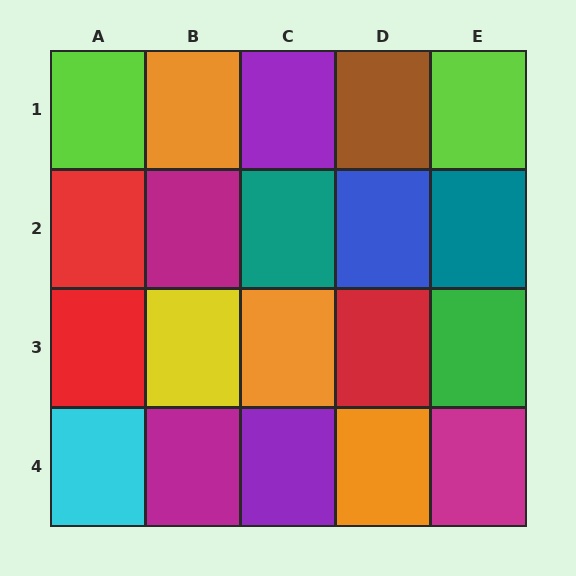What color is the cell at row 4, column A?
Cyan.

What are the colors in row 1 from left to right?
Lime, orange, purple, brown, lime.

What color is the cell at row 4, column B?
Magenta.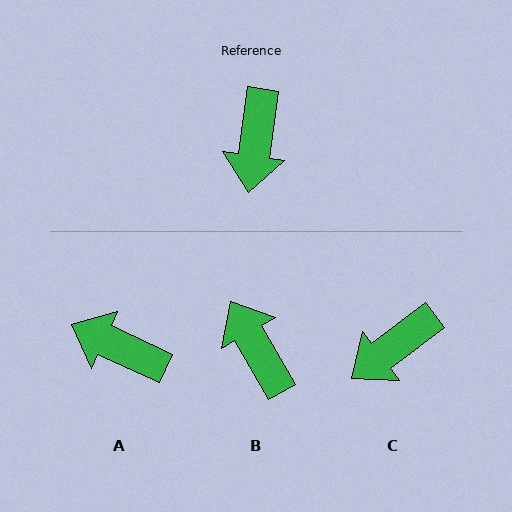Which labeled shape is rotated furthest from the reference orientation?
B, about 142 degrees away.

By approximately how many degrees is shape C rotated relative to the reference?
Approximately 45 degrees clockwise.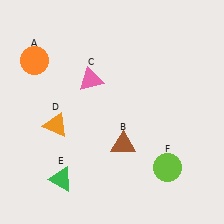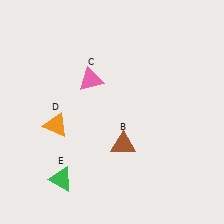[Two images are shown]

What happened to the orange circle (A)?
The orange circle (A) was removed in Image 2. It was in the top-left area of Image 1.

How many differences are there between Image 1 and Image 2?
There are 2 differences between the two images.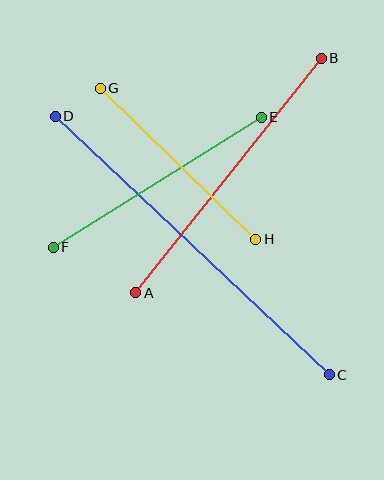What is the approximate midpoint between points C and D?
The midpoint is at approximately (192, 246) pixels.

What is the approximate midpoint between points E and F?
The midpoint is at approximately (157, 182) pixels.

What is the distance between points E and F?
The distance is approximately 246 pixels.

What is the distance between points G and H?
The distance is approximately 217 pixels.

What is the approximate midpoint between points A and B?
The midpoint is at approximately (229, 175) pixels.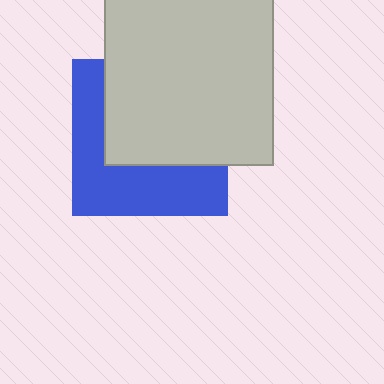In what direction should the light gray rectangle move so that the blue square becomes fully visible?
The light gray rectangle should move up. That is the shortest direction to clear the overlap and leave the blue square fully visible.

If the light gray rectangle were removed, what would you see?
You would see the complete blue square.